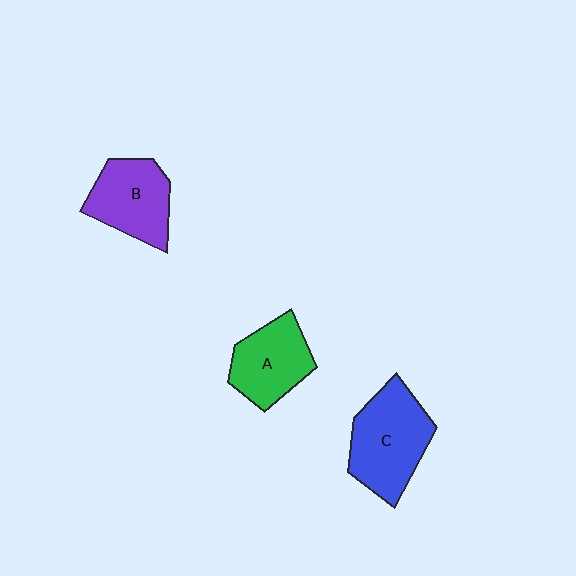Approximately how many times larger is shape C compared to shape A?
Approximately 1.3 times.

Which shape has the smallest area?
Shape A (green).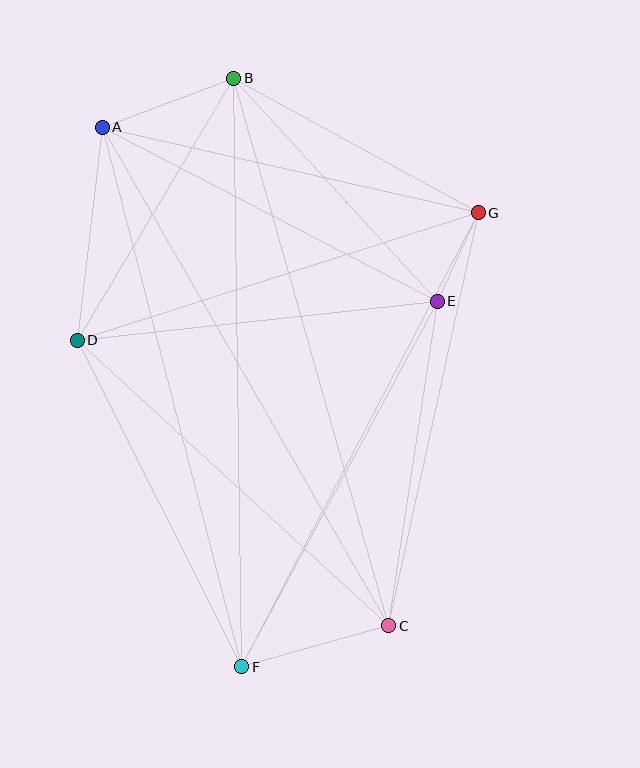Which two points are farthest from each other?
Points B and F are farthest from each other.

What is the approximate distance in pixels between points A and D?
The distance between A and D is approximately 214 pixels.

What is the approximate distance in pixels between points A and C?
The distance between A and C is approximately 575 pixels.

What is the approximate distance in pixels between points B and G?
The distance between B and G is approximately 279 pixels.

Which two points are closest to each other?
Points E and G are closest to each other.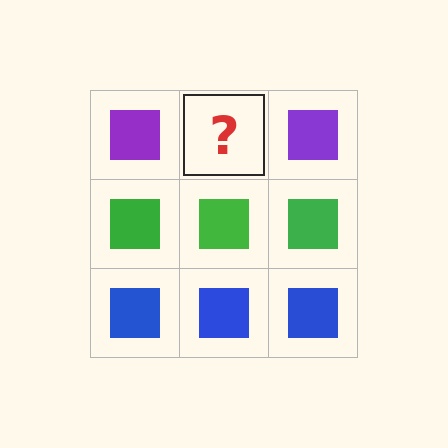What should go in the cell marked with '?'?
The missing cell should contain a purple square.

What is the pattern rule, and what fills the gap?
The rule is that each row has a consistent color. The gap should be filled with a purple square.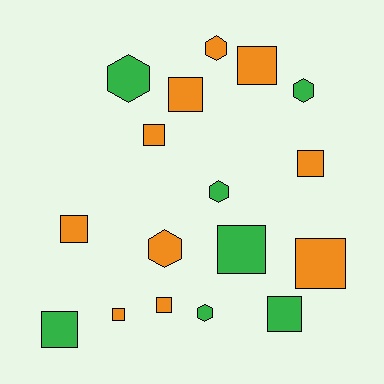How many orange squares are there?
There are 8 orange squares.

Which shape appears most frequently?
Square, with 11 objects.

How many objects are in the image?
There are 17 objects.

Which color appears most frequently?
Orange, with 10 objects.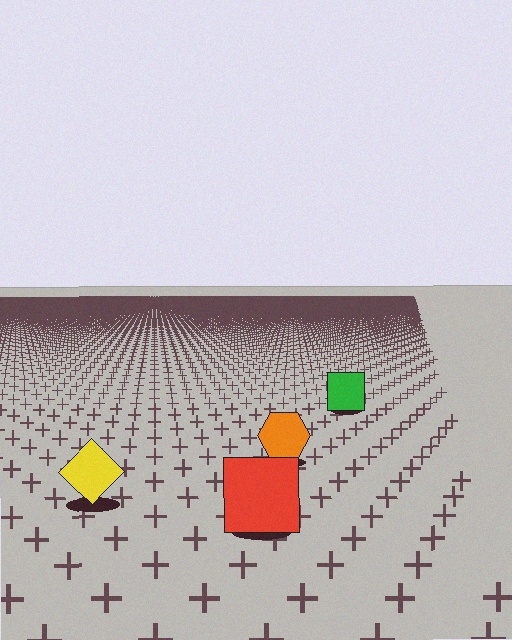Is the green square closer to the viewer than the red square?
No. The red square is closer — you can tell from the texture gradient: the ground texture is coarser near it.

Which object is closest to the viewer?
The red square is closest. The texture marks near it are larger and more spread out.